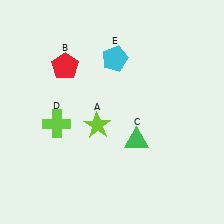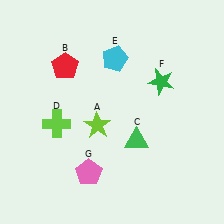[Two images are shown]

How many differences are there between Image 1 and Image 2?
There are 2 differences between the two images.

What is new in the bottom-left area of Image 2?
A pink pentagon (G) was added in the bottom-left area of Image 2.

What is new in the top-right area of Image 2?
A green star (F) was added in the top-right area of Image 2.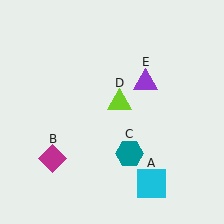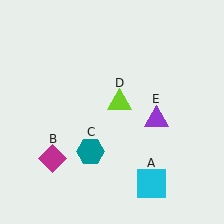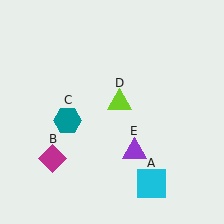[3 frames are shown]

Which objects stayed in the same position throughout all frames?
Cyan square (object A) and magenta diamond (object B) and lime triangle (object D) remained stationary.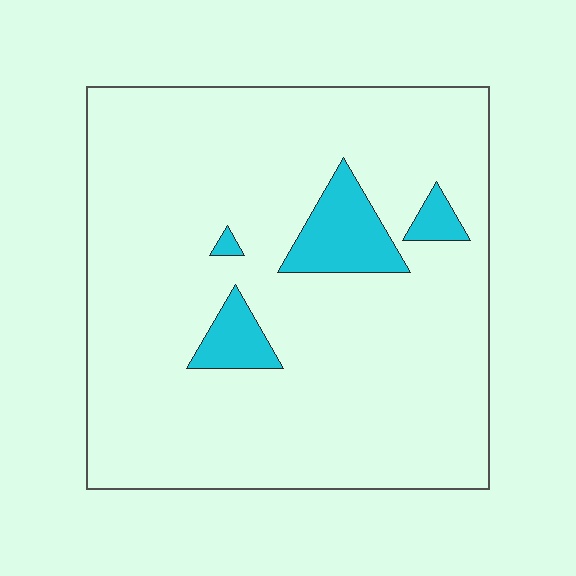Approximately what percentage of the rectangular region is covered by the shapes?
Approximately 10%.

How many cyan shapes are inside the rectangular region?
4.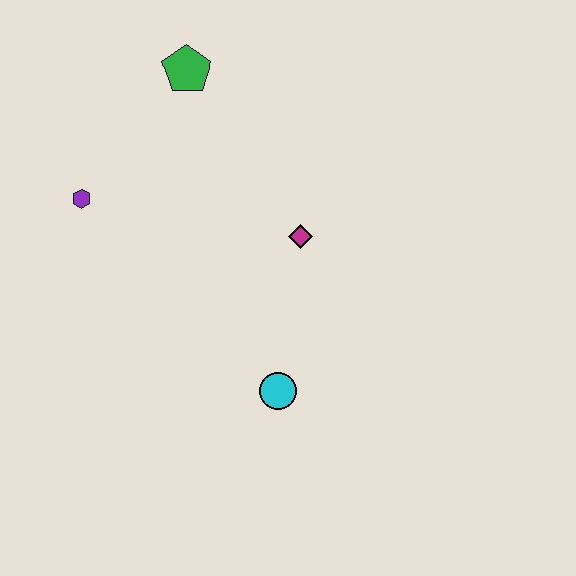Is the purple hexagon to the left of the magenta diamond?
Yes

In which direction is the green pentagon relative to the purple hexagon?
The green pentagon is above the purple hexagon.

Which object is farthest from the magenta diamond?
The purple hexagon is farthest from the magenta diamond.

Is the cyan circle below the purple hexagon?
Yes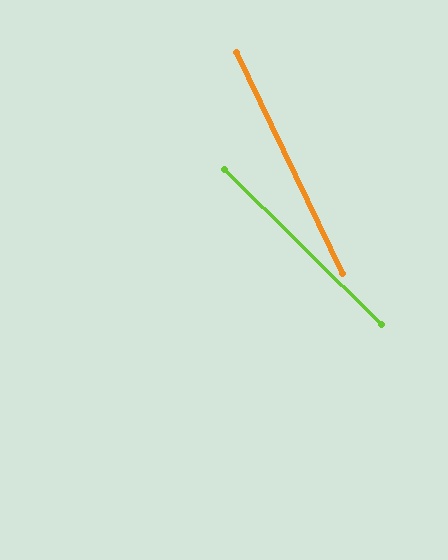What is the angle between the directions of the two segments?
Approximately 20 degrees.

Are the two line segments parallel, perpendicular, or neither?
Neither parallel nor perpendicular — they differ by about 20°.